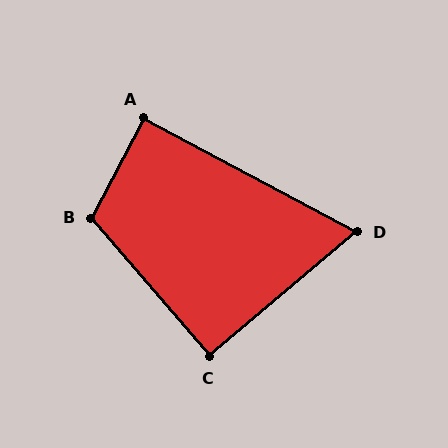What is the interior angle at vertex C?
Approximately 91 degrees (approximately right).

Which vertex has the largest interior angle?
B, at approximately 112 degrees.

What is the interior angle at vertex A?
Approximately 89 degrees (approximately right).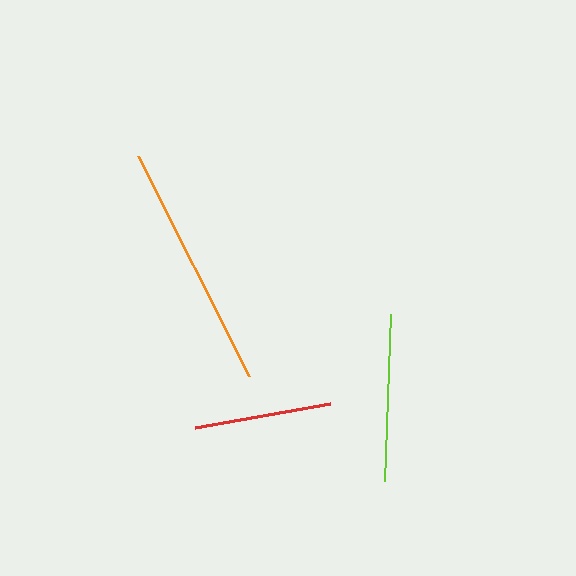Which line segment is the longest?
The orange line is the longest at approximately 246 pixels.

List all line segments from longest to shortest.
From longest to shortest: orange, lime, red.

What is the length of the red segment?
The red segment is approximately 136 pixels long.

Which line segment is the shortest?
The red line is the shortest at approximately 136 pixels.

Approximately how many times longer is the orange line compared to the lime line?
The orange line is approximately 1.5 times the length of the lime line.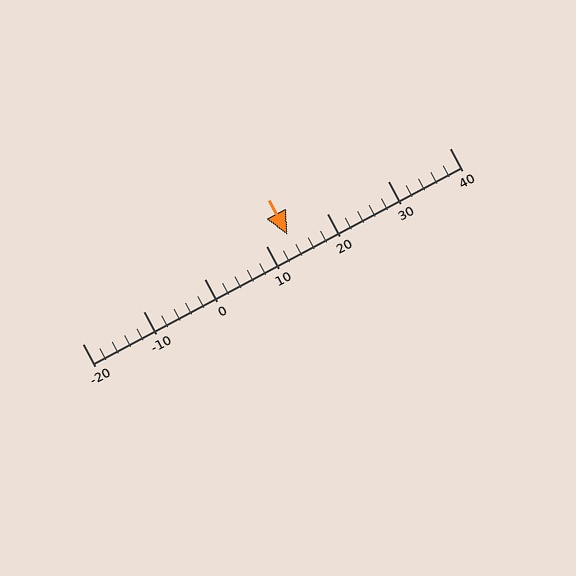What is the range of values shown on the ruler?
The ruler shows values from -20 to 40.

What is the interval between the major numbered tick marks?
The major tick marks are spaced 10 units apart.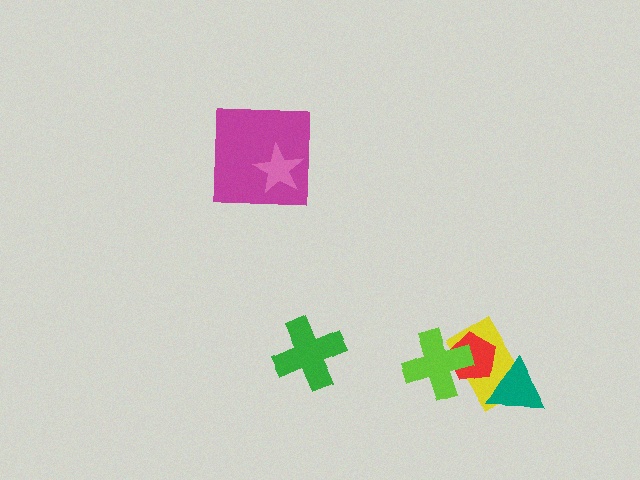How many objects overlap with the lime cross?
2 objects overlap with the lime cross.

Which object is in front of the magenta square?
The pink star is in front of the magenta square.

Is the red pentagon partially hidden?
Yes, it is partially covered by another shape.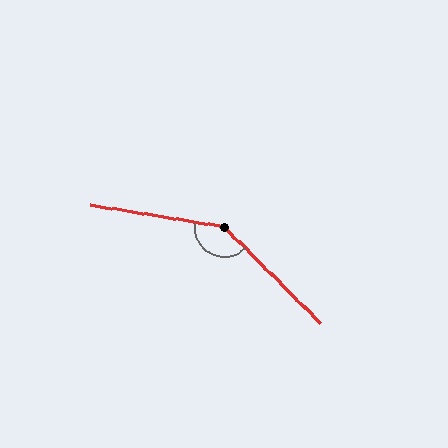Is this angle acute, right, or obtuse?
It is obtuse.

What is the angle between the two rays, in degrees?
Approximately 145 degrees.